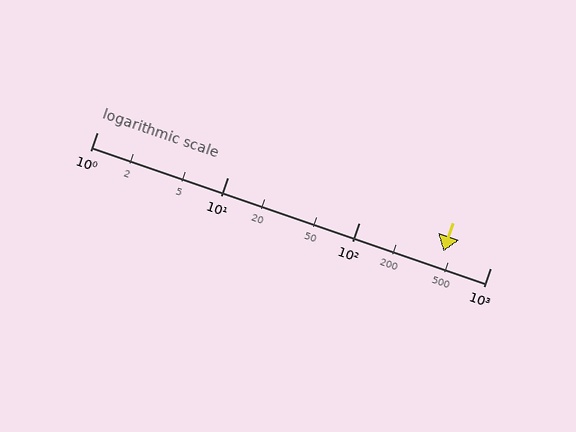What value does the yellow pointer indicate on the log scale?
The pointer indicates approximately 440.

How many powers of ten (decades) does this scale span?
The scale spans 3 decades, from 1 to 1000.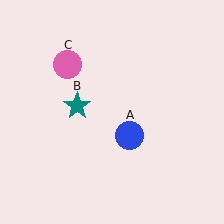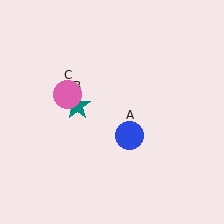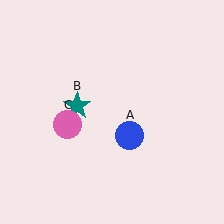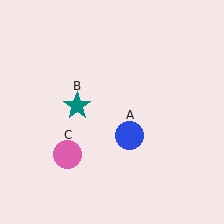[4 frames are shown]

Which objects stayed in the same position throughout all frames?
Blue circle (object A) and teal star (object B) remained stationary.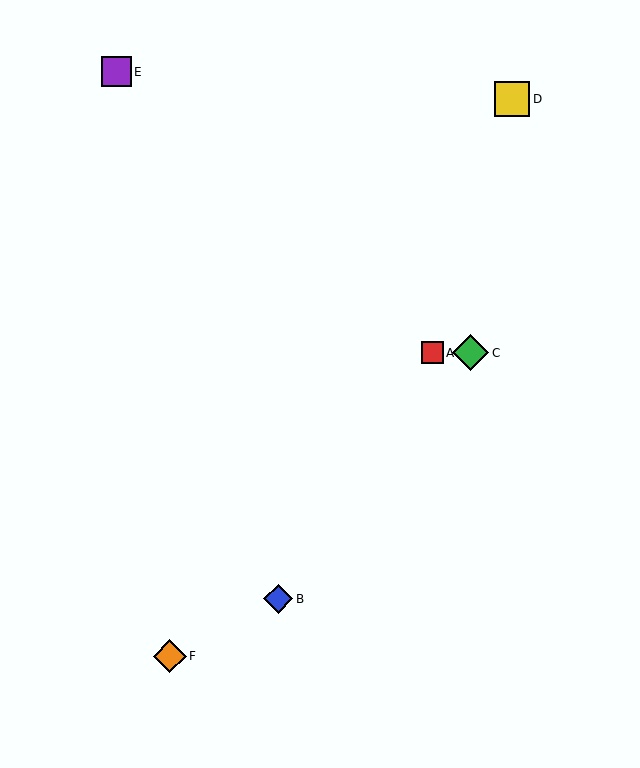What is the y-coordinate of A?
Object A is at y≈353.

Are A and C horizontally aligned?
Yes, both are at y≈353.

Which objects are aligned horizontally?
Objects A, C are aligned horizontally.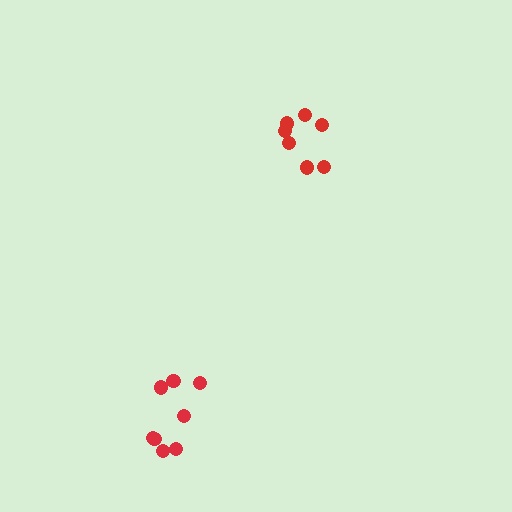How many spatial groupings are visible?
There are 2 spatial groupings.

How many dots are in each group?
Group 1: 8 dots, Group 2: 7 dots (15 total).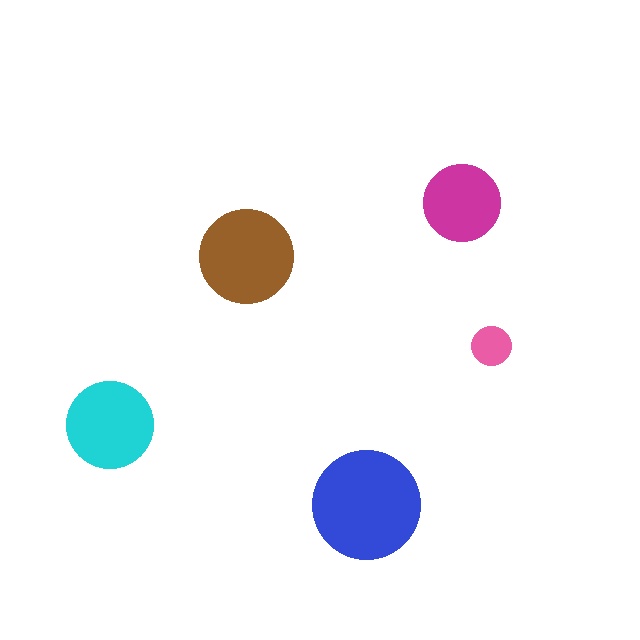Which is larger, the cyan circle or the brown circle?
The brown one.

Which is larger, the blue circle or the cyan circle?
The blue one.